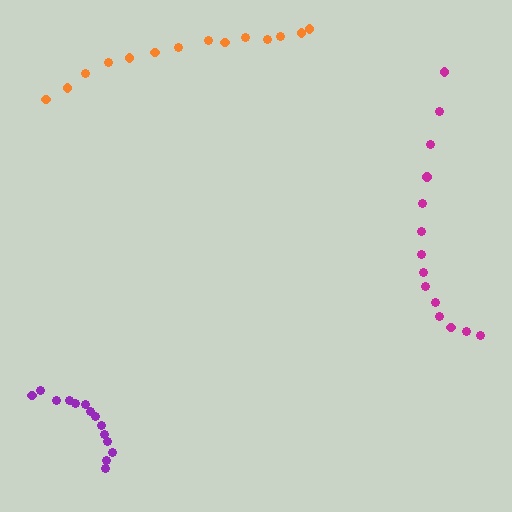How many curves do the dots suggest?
There are 3 distinct paths.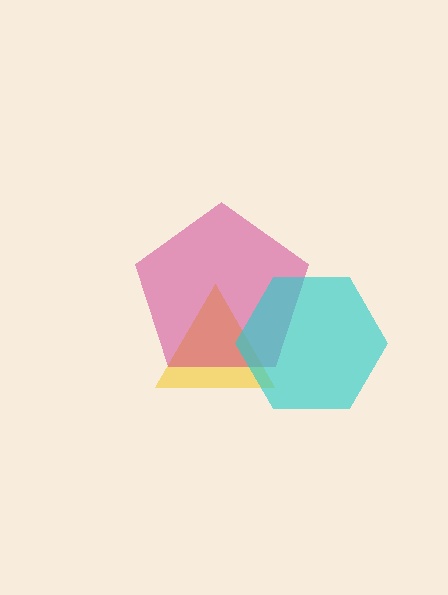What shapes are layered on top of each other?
The layered shapes are: a yellow triangle, a magenta pentagon, a cyan hexagon.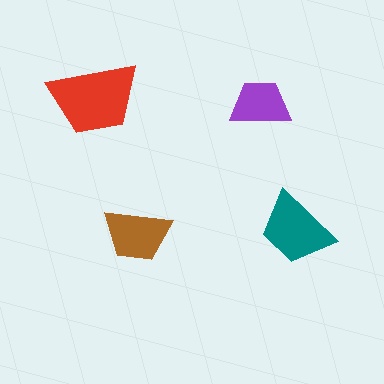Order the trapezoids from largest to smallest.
the red one, the teal one, the brown one, the purple one.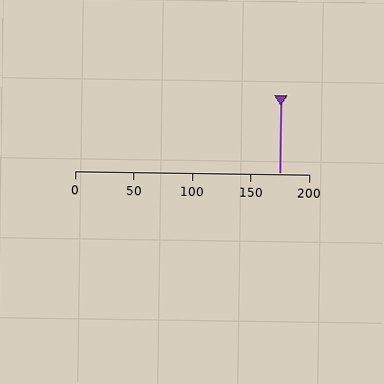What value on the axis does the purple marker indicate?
The marker indicates approximately 175.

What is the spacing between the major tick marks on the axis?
The major ticks are spaced 50 apart.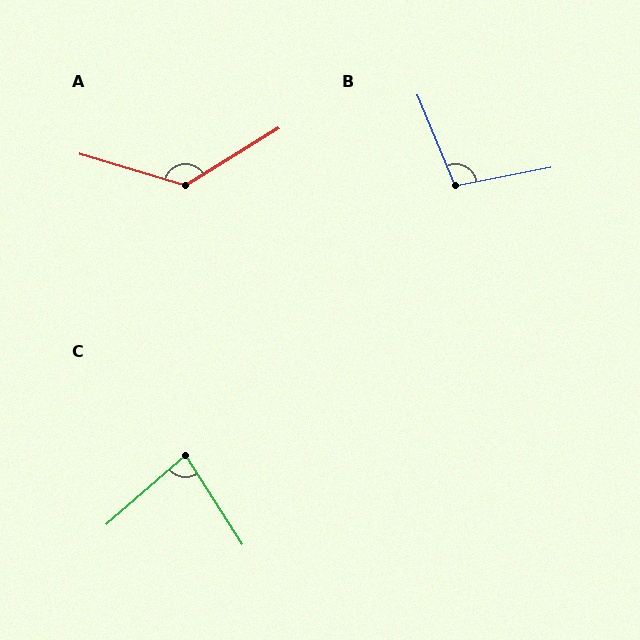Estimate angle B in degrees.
Approximately 101 degrees.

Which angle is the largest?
A, at approximately 132 degrees.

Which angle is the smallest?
C, at approximately 81 degrees.